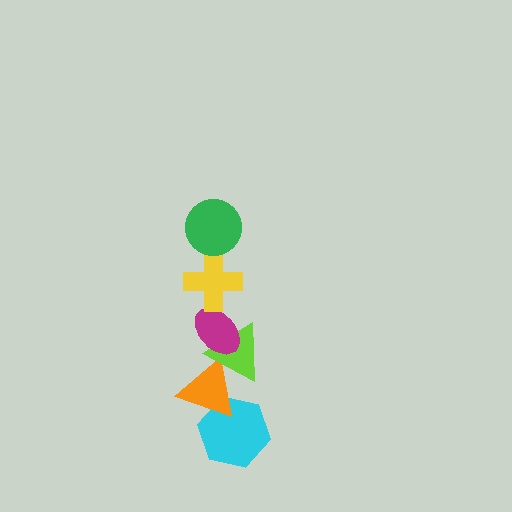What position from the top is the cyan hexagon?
The cyan hexagon is 6th from the top.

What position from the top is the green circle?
The green circle is 1st from the top.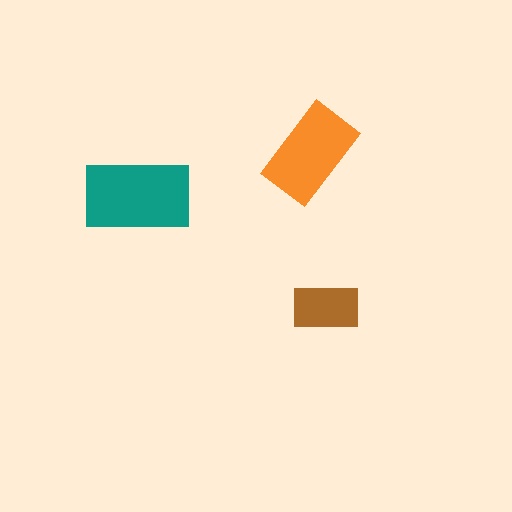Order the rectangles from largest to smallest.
the teal one, the orange one, the brown one.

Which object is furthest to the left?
The teal rectangle is leftmost.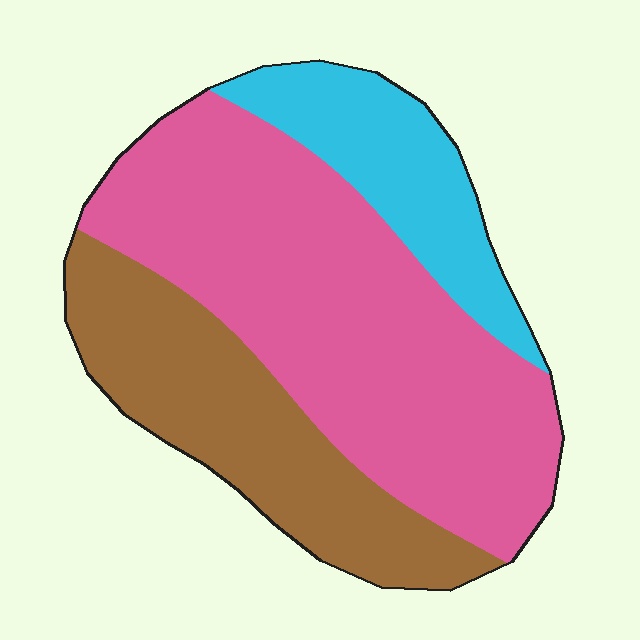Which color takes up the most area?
Pink, at roughly 55%.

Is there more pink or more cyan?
Pink.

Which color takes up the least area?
Cyan, at roughly 15%.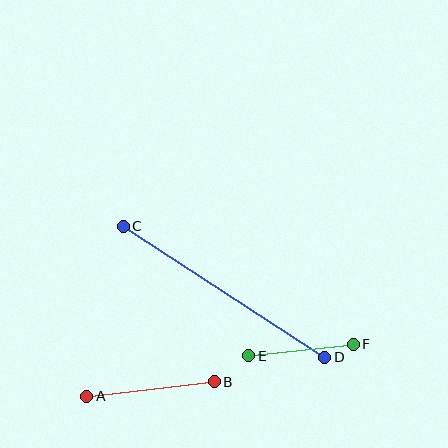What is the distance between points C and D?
The distance is approximately 241 pixels.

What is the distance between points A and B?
The distance is approximately 129 pixels.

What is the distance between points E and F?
The distance is approximately 105 pixels.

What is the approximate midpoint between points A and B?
The midpoint is at approximately (151, 389) pixels.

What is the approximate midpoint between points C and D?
The midpoint is at approximately (224, 292) pixels.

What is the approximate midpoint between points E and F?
The midpoint is at approximately (301, 350) pixels.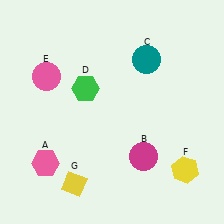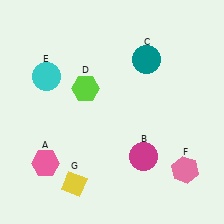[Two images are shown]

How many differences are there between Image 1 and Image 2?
There are 3 differences between the two images.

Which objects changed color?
D changed from green to lime. E changed from pink to cyan. F changed from yellow to pink.